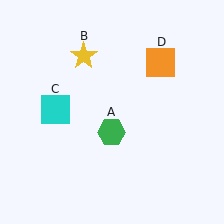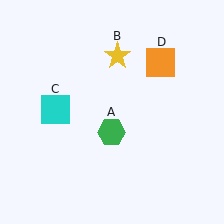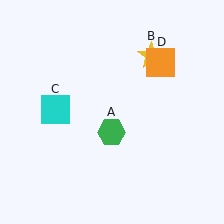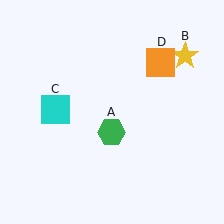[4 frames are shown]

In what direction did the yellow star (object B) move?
The yellow star (object B) moved right.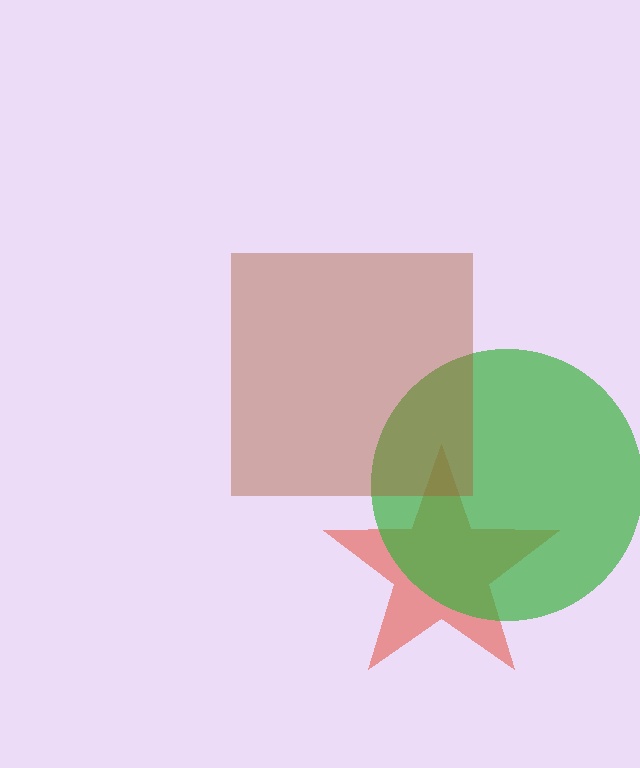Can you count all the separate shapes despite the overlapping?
Yes, there are 3 separate shapes.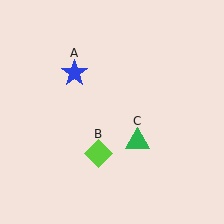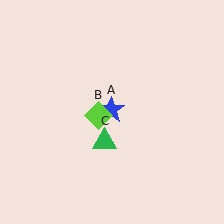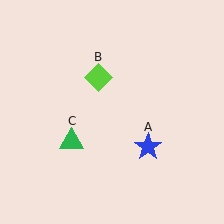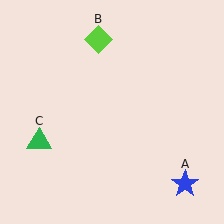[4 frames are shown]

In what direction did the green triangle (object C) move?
The green triangle (object C) moved left.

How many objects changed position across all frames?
3 objects changed position: blue star (object A), lime diamond (object B), green triangle (object C).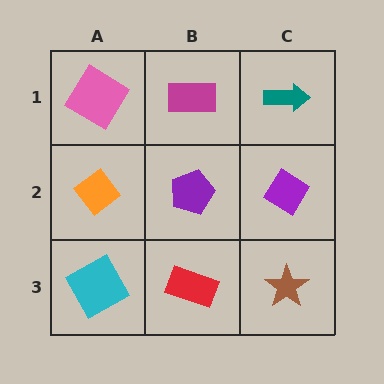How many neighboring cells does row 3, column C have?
2.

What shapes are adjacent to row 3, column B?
A purple pentagon (row 2, column B), a cyan square (row 3, column A), a brown star (row 3, column C).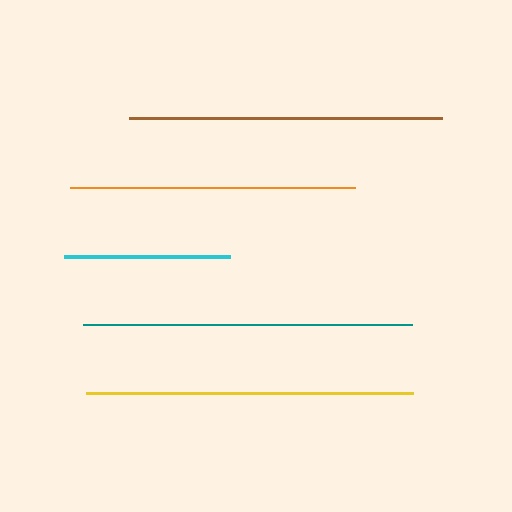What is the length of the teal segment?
The teal segment is approximately 328 pixels long.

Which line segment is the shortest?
The cyan line is the shortest at approximately 166 pixels.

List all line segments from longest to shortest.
From longest to shortest: teal, yellow, brown, orange, cyan.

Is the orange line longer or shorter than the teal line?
The teal line is longer than the orange line.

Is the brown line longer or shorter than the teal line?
The teal line is longer than the brown line.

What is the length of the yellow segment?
The yellow segment is approximately 328 pixels long.